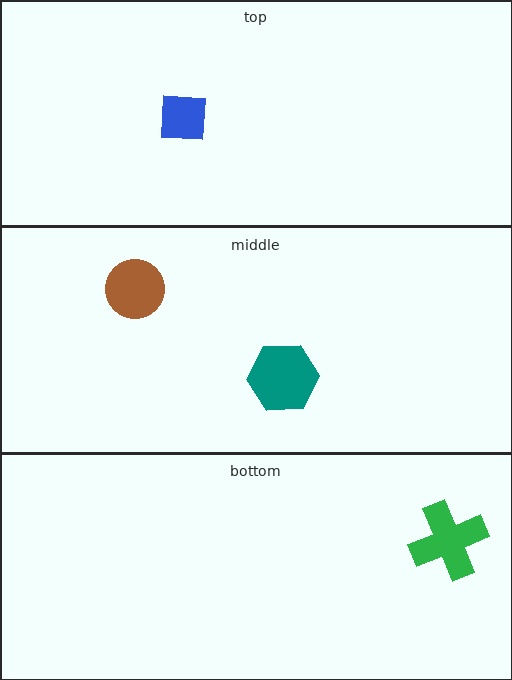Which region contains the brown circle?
The middle region.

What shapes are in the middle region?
The brown circle, the teal hexagon.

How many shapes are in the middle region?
2.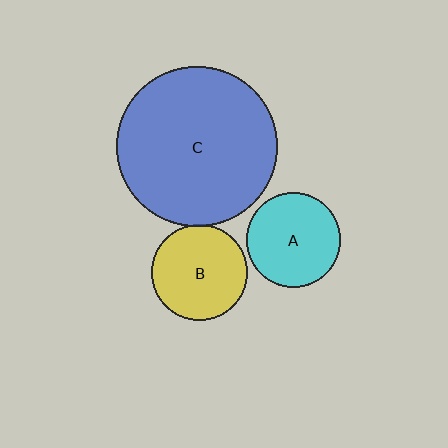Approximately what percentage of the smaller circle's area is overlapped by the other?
Approximately 5%.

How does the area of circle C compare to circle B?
Approximately 2.8 times.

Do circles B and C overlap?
Yes.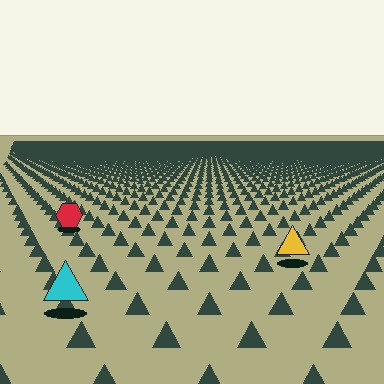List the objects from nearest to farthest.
From nearest to farthest: the cyan triangle, the yellow triangle, the red hexagon.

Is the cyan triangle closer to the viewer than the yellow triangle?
Yes. The cyan triangle is closer — you can tell from the texture gradient: the ground texture is coarser near it.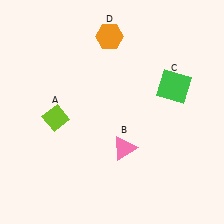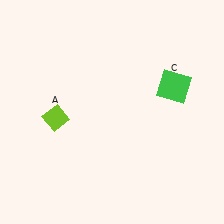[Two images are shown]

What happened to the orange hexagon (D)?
The orange hexagon (D) was removed in Image 2. It was in the top-left area of Image 1.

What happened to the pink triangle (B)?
The pink triangle (B) was removed in Image 2. It was in the bottom-right area of Image 1.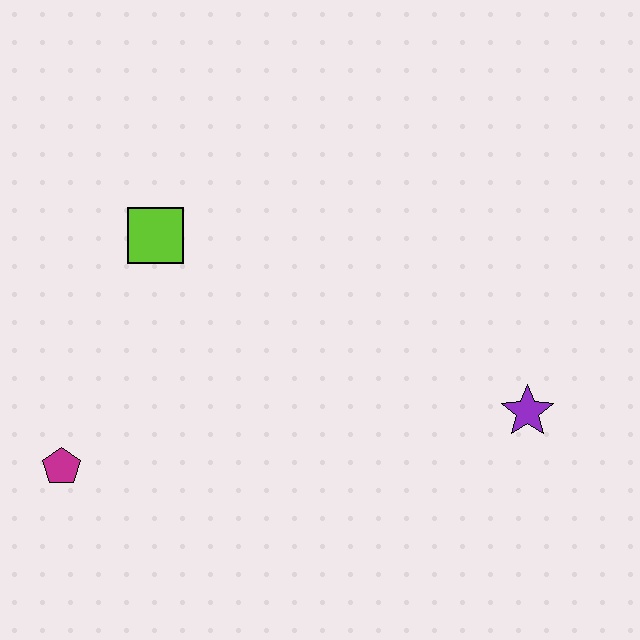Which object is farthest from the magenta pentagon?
The purple star is farthest from the magenta pentagon.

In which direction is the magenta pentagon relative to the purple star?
The magenta pentagon is to the left of the purple star.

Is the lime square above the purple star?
Yes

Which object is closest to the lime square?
The magenta pentagon is closest to the lime square.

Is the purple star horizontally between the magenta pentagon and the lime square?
No